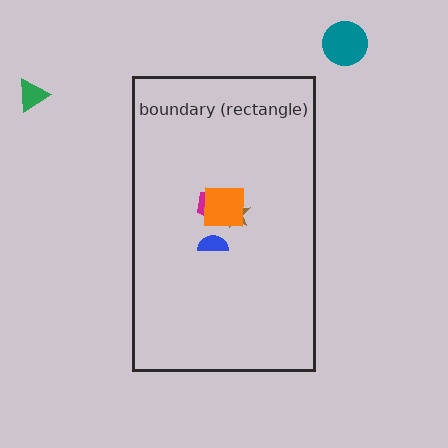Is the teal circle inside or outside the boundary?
Outside.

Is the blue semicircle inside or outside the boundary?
Inside.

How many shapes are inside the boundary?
4 inside, 2 outside.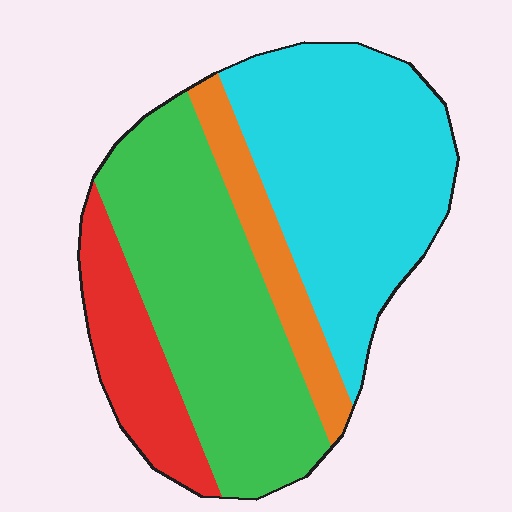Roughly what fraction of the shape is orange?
Orange covers roughly 10% of the shape.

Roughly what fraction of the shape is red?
Red takes up about one eighth (1/8) of the shape.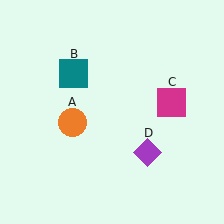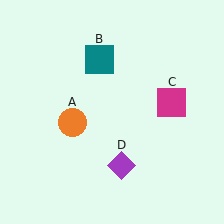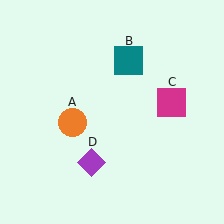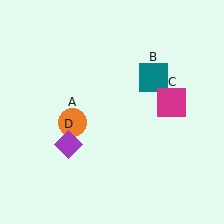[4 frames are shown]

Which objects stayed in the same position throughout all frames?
Orange circle (object A) and magenta square (object C) remained stationary.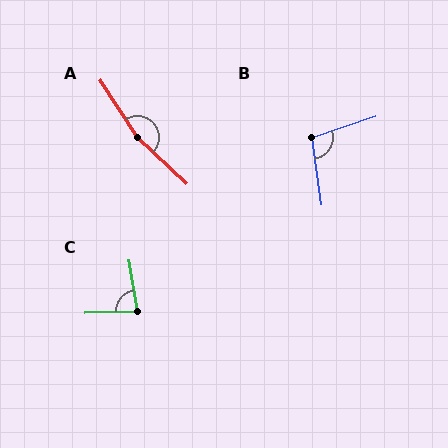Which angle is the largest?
A, at approximately 167 degrees.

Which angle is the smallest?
C, at approximately 82 degrees.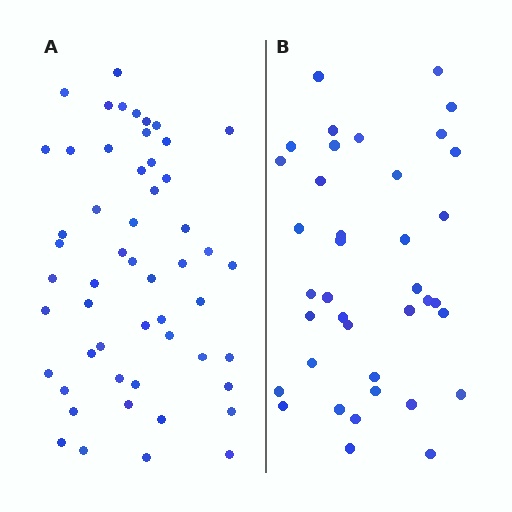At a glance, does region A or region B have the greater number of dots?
Region A (the left region) has more dots.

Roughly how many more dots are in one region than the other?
Region A has approximately 15 more dots than region B.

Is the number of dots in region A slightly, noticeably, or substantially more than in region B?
Region A has noticeably more, but not dramatically so. The ratio is roughly 1.4 to 1.